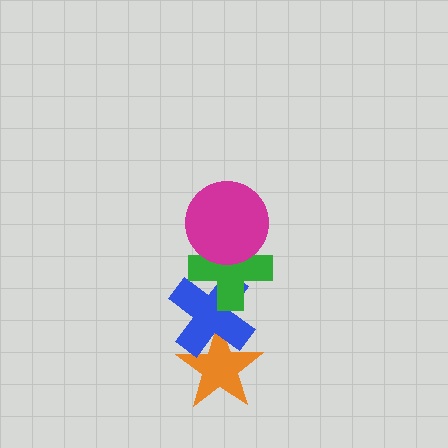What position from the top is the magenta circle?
The magenta circle is 1st from the top.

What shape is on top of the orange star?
The blue cross is on top of the orange star.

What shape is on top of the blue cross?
The green cross is on top of the blue cross.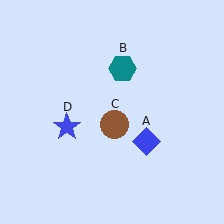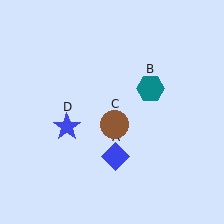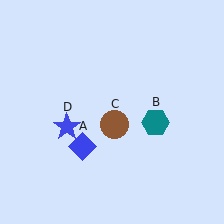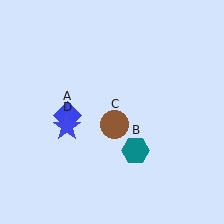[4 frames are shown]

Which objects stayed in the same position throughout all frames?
Brown circle (object C) and blue star (object D) remained stationary.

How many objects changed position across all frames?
2 objects changed position: blue diamond (object A), teal hexagon (object B).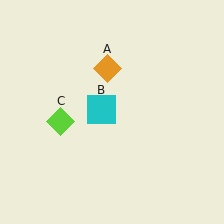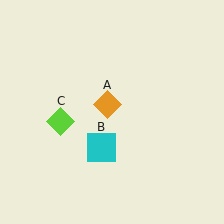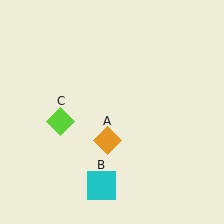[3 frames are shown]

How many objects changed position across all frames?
2 objects changed position: orange diamond (object A), cyan square (object B).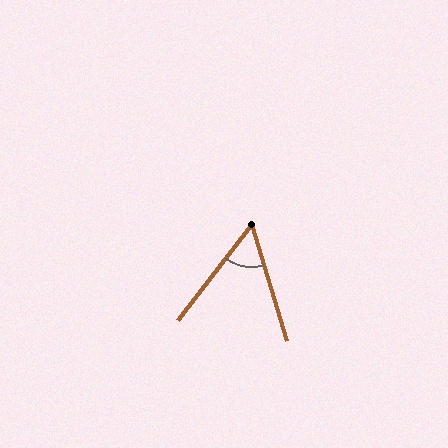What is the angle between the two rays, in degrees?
Approximately 54 degrees.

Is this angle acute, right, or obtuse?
It is acute.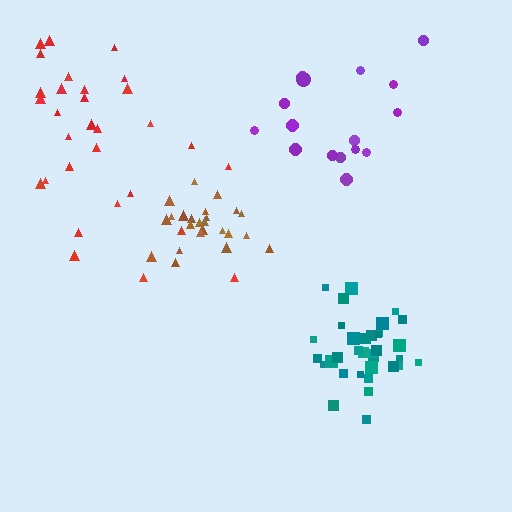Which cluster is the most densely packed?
Teal.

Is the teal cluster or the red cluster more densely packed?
Teal.